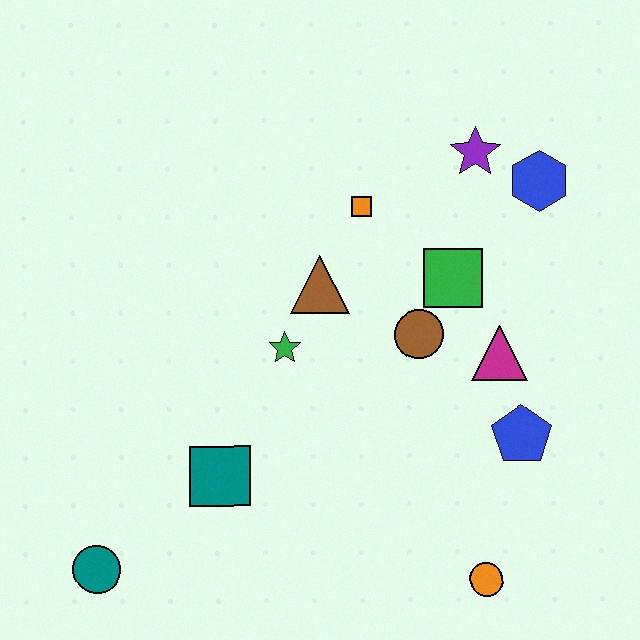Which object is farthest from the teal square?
The blue hexagon is farthest from the teal square.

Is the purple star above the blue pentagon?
Yes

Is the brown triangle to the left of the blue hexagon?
Yes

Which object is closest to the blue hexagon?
The purple star is closest to the blue hexagon.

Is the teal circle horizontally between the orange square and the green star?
No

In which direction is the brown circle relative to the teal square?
The brown circle is to the right of the teal square.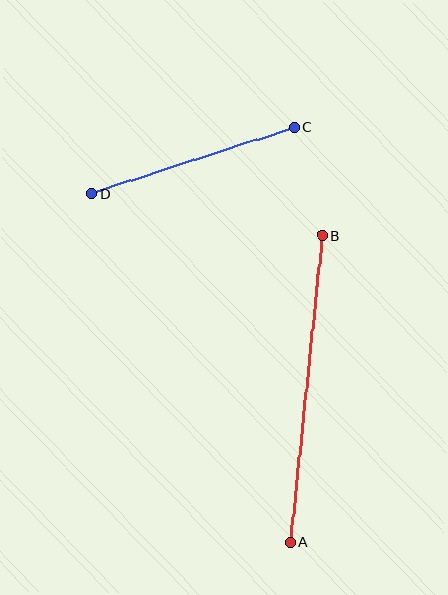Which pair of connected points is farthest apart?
Points A and B are farthest apart.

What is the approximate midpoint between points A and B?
The midpoint is at approximately (306, 389) pixels.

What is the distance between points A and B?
The distance is approximately 309 pixels.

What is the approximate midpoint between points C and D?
The midpoint is at approximately (193, 160) pixels.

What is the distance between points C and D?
The distance is approximately 213 pixels.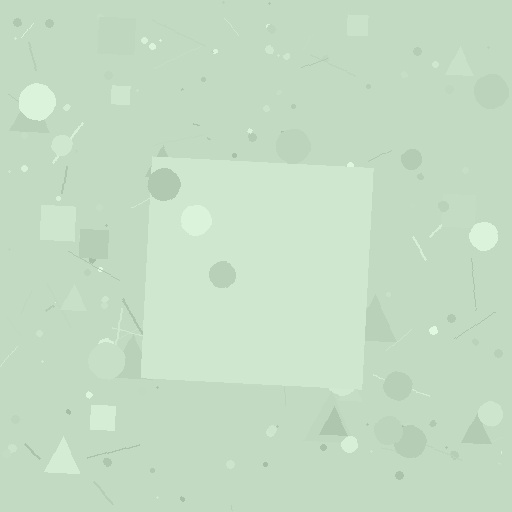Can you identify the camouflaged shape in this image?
The camouflaged shape is a square.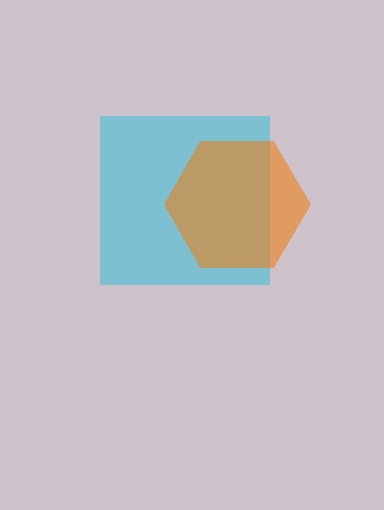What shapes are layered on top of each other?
The layered shapes are: a cyan square, an orange hexagon.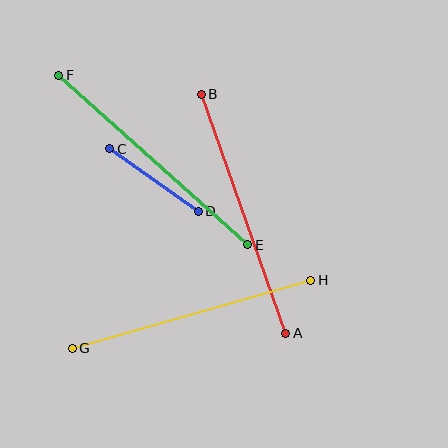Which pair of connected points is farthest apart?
Points E and F are farthest apart.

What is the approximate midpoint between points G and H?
The midpoint is at approximately (192, 314) pixels.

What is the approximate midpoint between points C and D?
The midpoint is at approximately (154, 180) pixels.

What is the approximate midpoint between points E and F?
The midpoint is at approximately (153, 160) pixels.